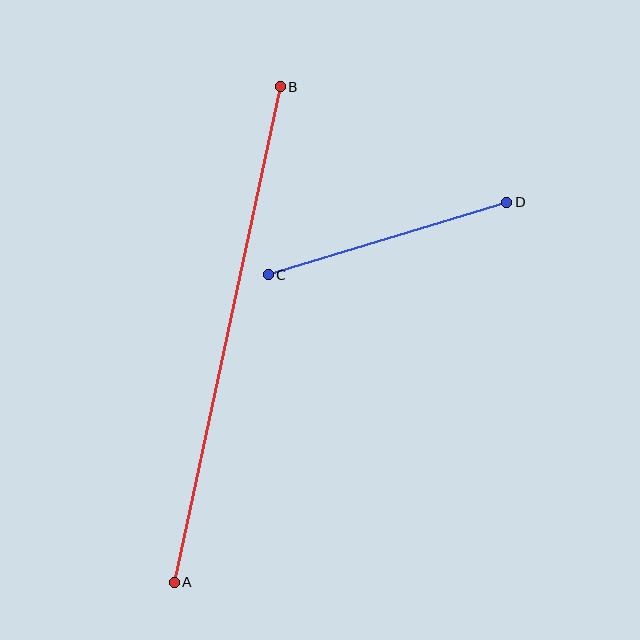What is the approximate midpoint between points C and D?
The midpoint is at approximately (387, 239) pixels.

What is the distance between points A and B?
The distance is approximately 506 pixels.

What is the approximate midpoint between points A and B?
The midpoint is at approximately (227, 335) pixels.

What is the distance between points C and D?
The distance is approximately 249 pixels.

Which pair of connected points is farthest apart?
Points A and B are farthest apart.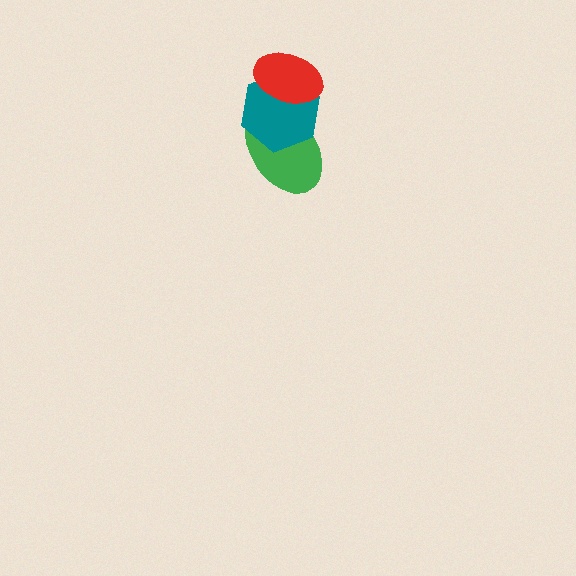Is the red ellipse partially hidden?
No, no other shape covers it.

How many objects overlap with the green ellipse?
2 objects overlap with the green ellipse.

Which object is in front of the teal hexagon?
The red ellipse is in front of the teal hexagon.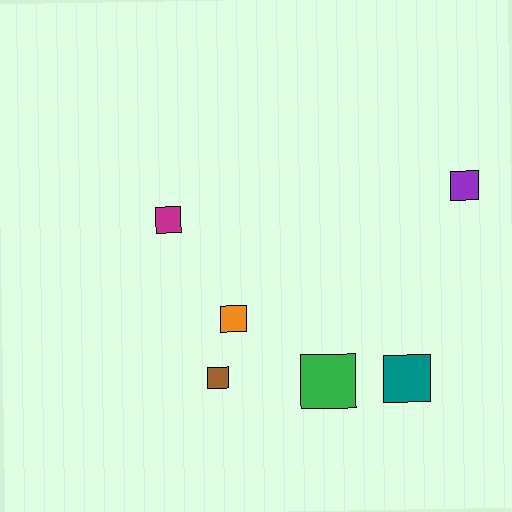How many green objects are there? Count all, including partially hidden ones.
There is 1 green object.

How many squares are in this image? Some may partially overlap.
There are 6 squares.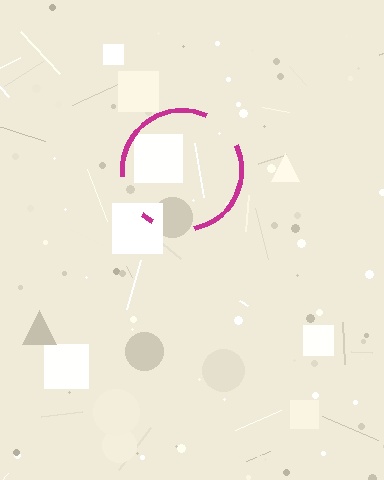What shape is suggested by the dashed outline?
The dashed outline suggests a circle.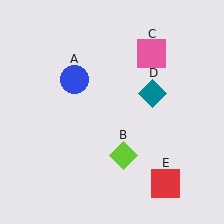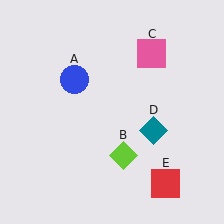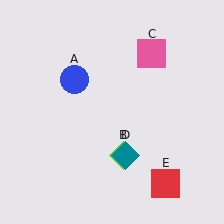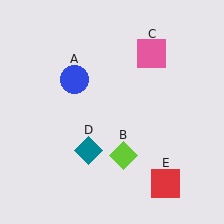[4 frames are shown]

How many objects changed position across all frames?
1 object changed position: teal diamond (object D).